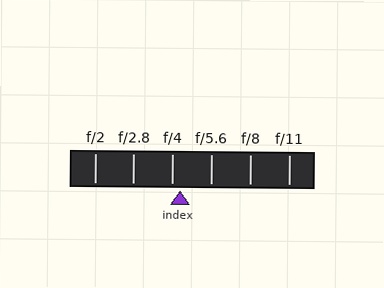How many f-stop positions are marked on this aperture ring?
There are 6 f-stop positions marked.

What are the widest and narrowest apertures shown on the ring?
The widest aperture shown is f/2 and the narrowest is f/11.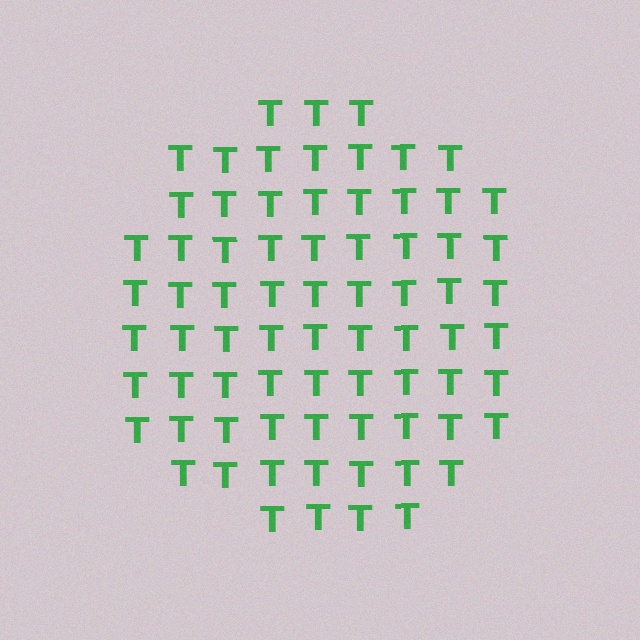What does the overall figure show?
The overall figure shows a circle.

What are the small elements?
The small elements are letter T's.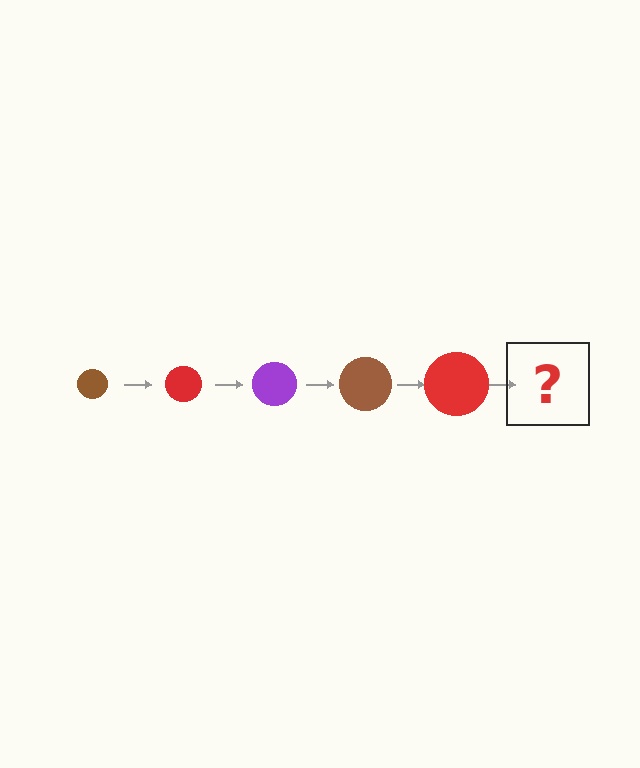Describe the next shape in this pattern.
It should be a purple circle, larger than the previous one.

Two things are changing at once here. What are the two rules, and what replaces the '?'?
The two rules are that the circle grows larger each step and the color cycles through brown, red, and purple. The '?' should be a purple circle, larger than the previous one.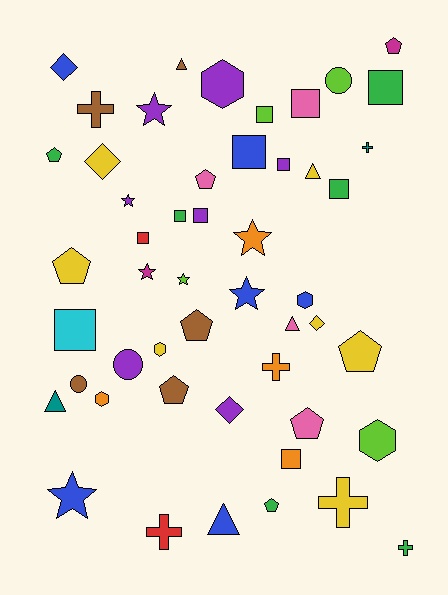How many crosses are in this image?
There are 6 crosses.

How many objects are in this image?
There are 50 objects.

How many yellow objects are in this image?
There are 7 yellow objects.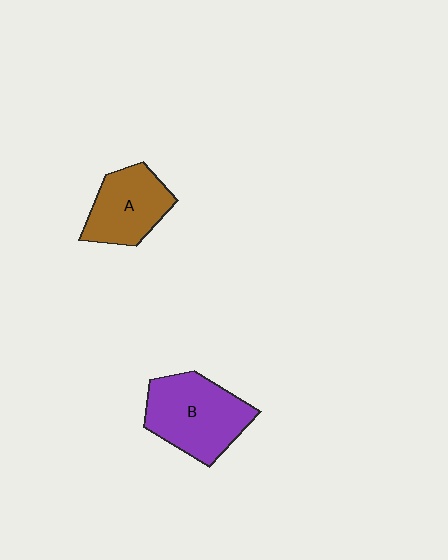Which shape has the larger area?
Shape B (purple).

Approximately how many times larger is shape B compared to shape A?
Approximately 1.3 times.